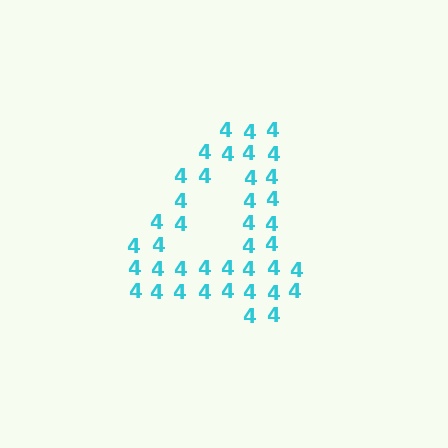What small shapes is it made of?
It is made of small digit 4's.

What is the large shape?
The large shape is the digit 4.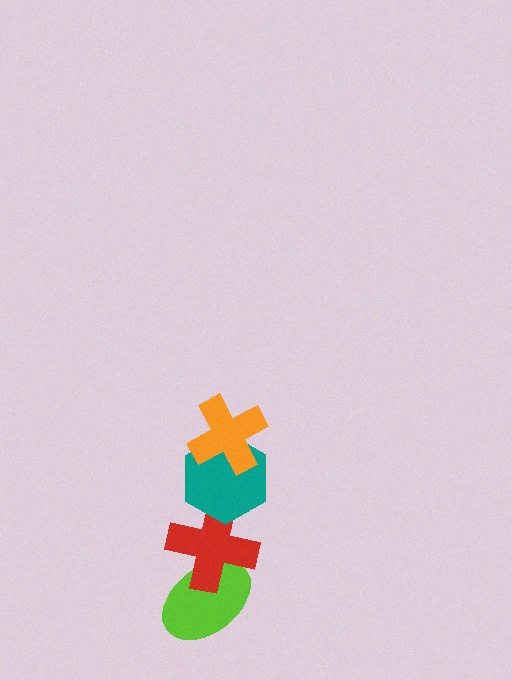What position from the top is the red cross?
The red cross is 3rd from the top.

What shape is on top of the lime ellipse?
The red cross is on top of the lime ellipse.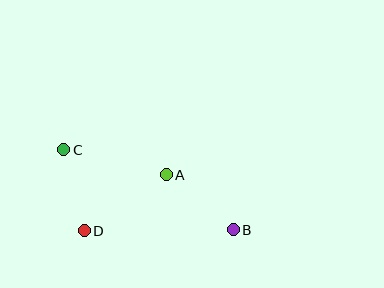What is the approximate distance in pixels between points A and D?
The distance between A and D is approximately 99 pixels.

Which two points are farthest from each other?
Points B and C are farthest from each other.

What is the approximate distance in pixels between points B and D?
The distance between B and D is approximately 149 pixels.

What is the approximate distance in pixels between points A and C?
The distance between A and C is approximately 106 pixels.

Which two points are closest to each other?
Points C and D are closest to each other.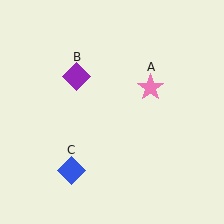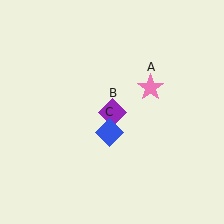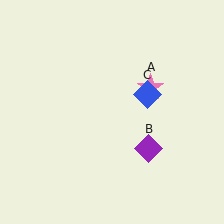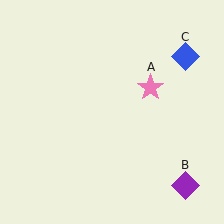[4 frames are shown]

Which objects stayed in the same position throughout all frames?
Pink star (object A) remained stationary.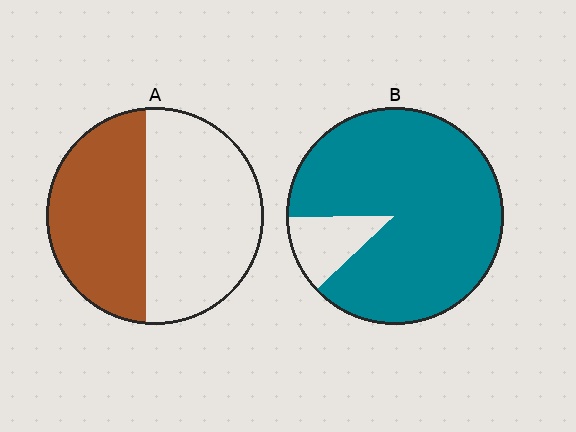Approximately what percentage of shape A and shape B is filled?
A is approximately 45% and B is approximately 90%.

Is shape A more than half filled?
No.